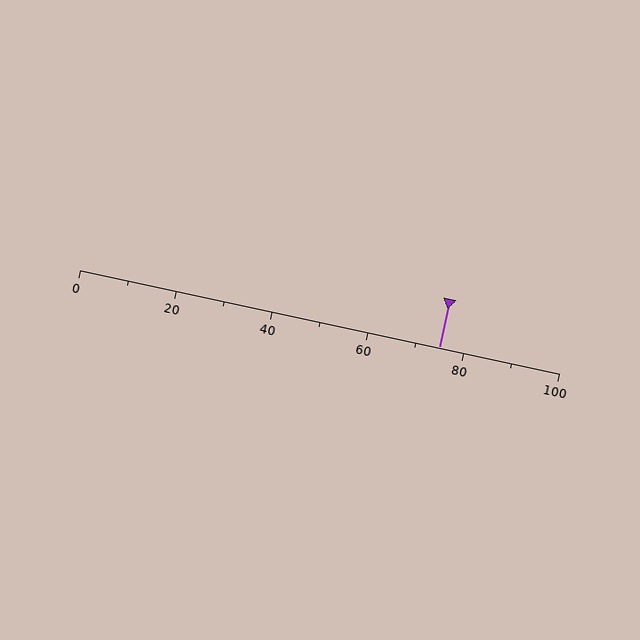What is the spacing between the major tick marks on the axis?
The major ticks are spaced 20 apart.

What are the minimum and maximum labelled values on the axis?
The axis runs from 0 to 100.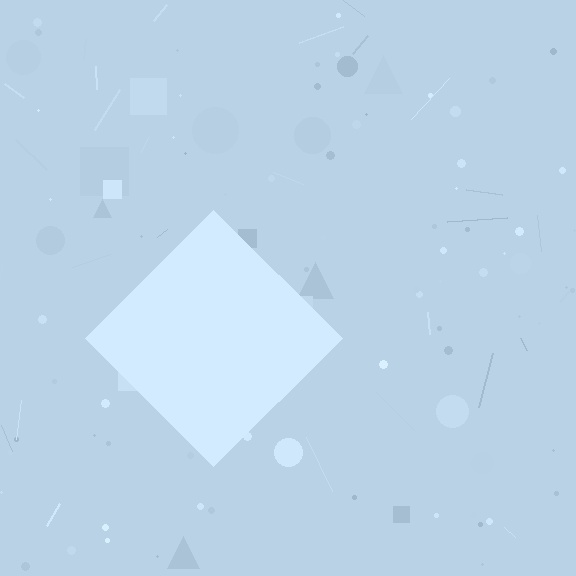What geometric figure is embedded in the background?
A diamond is embedded in the background.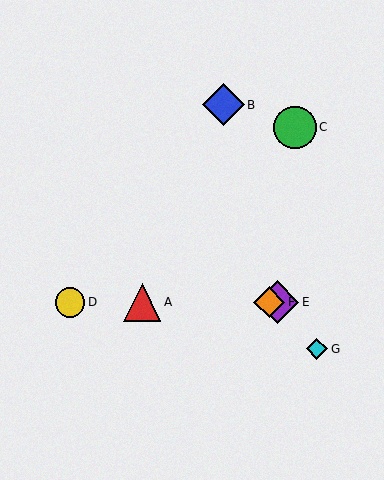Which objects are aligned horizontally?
Objects A, D, E, F are aligned horizontally.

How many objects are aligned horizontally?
4 objects (A, D, E, F) are aligned horizontally.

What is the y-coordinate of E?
Object E is at y≈302.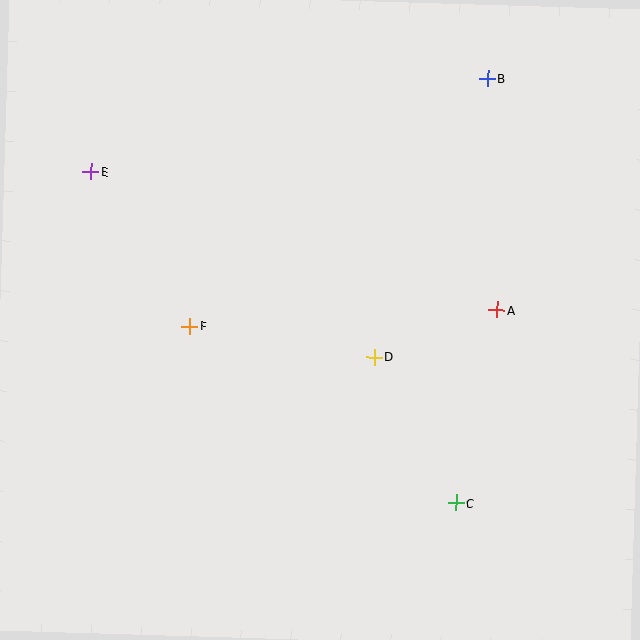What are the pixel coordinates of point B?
Point B is at (488, 78).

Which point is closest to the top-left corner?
Point E is closest to the top-left corner.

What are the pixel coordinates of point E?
Point E is at (91, 172).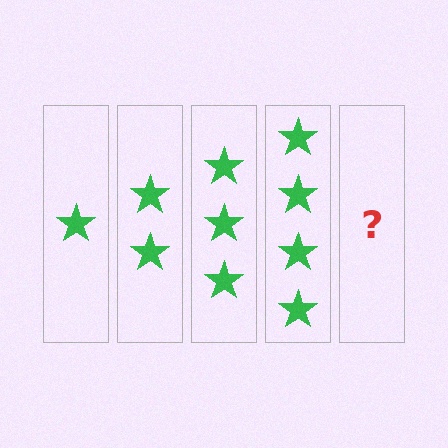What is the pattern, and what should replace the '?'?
The pattern is that each step adds one more star. The '?' should be 5 stars.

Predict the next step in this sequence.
The next step is 5 stars.